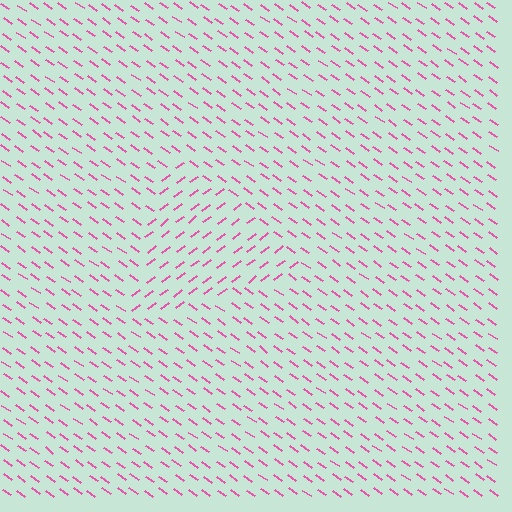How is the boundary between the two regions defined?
The boundary is defined purely by a change in line orientation (approximately 72 degrees difference). All lines are the same color and thickness.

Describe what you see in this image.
The image is filled with small pink line segments. A triangle region in the image has lines oriented differently from the surrounding lines, creating a visible texture boundary.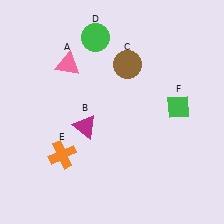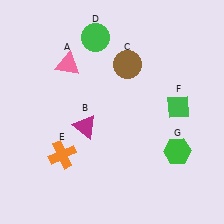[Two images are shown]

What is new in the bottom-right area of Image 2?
A green hexagon (G) was added in the bottom-right area of Image 2.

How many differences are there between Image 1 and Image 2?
There is 1 difference between the two images.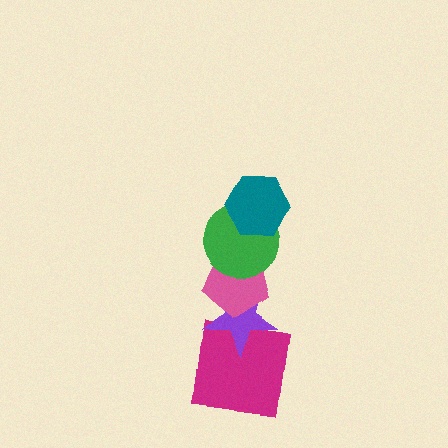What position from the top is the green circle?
The green circle is 2nd from the top.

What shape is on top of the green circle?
The teal hexagon is on top of the green circle.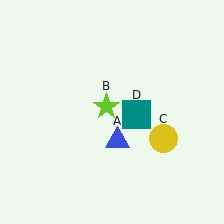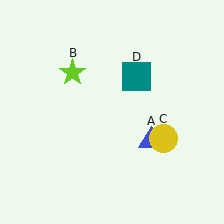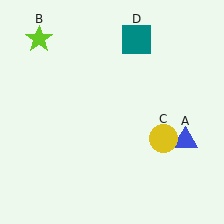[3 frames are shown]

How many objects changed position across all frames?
3 objects changed position: blue triangle (object A), lime star (object B), teal square (object D).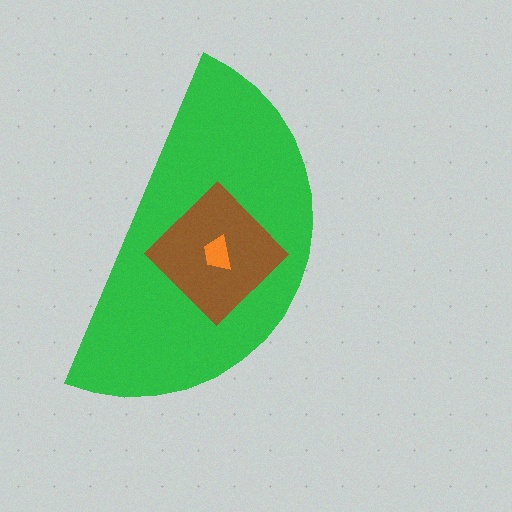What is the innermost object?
The orange trapezoid.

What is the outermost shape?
The green semicircle.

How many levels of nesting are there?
3.